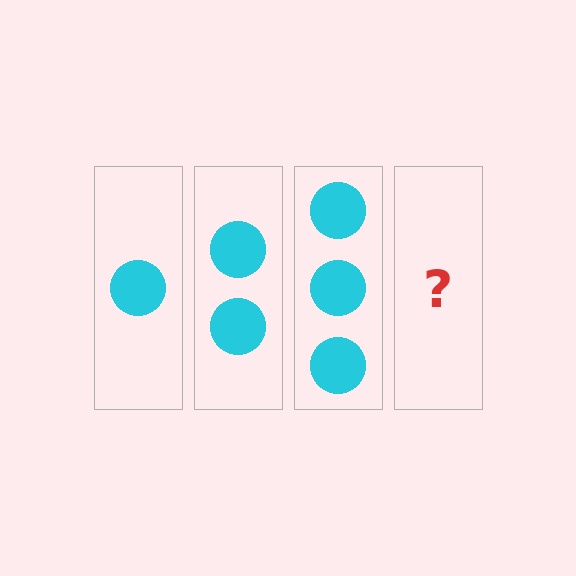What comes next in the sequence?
The next element should be 4 circles.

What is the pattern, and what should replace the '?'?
The pattern is that each step adds one more circle. The '?' should be 4 circles.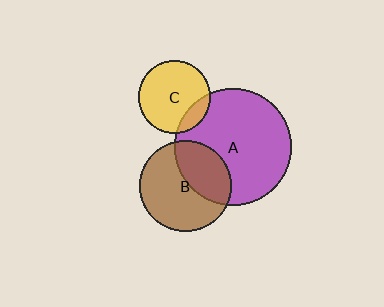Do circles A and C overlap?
Yes.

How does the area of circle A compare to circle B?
Approximately 1.6 times.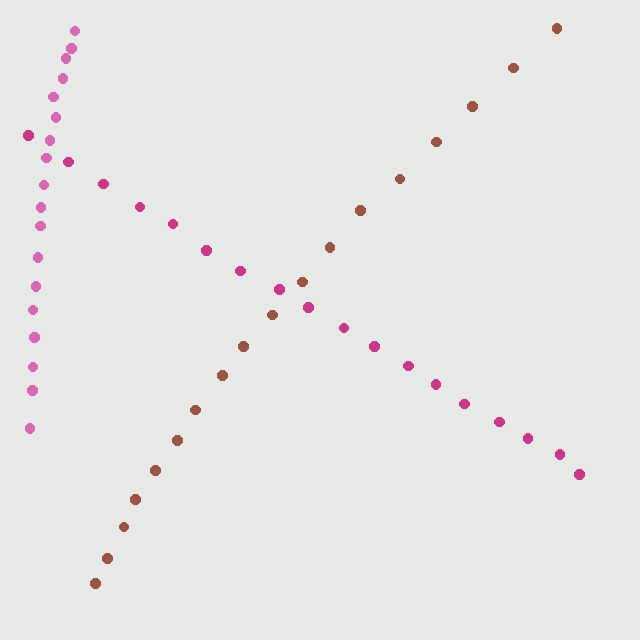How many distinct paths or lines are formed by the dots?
There are 3 distinct paths.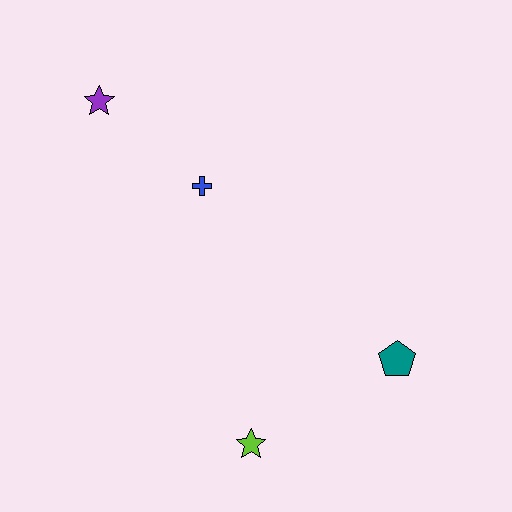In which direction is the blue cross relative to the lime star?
The blue cross is above the lime star.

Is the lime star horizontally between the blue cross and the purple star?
No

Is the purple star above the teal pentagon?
Yes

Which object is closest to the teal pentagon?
The lime star is closest to the teal pentagon.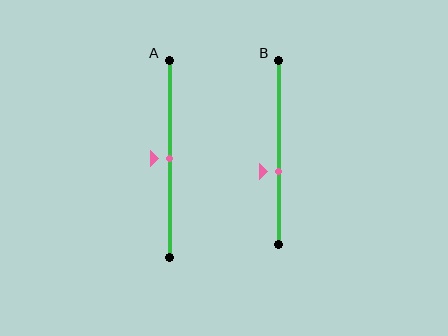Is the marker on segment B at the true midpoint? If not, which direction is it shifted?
No, the marker on segment B is shifted downward by about 11% of the segment length.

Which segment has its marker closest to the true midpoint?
Segment A has its marker closest to the true midpoint.